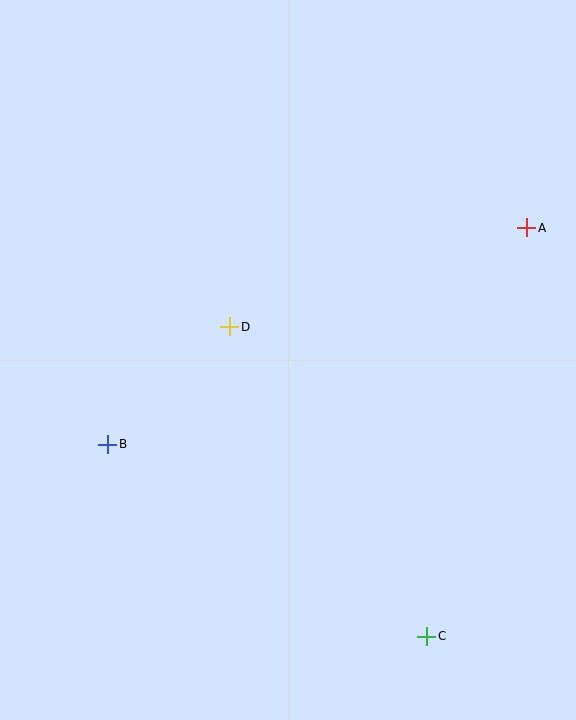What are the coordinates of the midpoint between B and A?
The midpoint between B and A is at (317, 336).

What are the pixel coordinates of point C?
Point C is at (427, 636).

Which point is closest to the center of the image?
Point D at (230, 327) is closest to the center.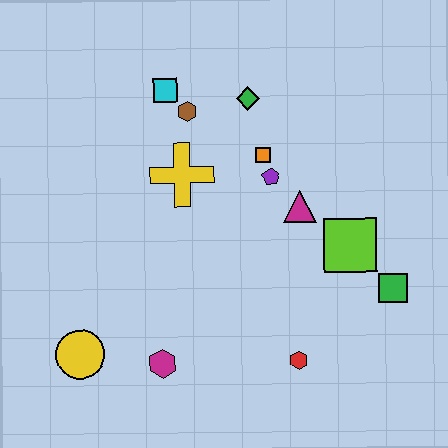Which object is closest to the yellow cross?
The brown hexagon is closest to the yellow cross.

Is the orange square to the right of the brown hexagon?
Yes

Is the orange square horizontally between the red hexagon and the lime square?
No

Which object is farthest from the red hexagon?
The cyan square is farthest from the red hexagon.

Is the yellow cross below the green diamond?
Yes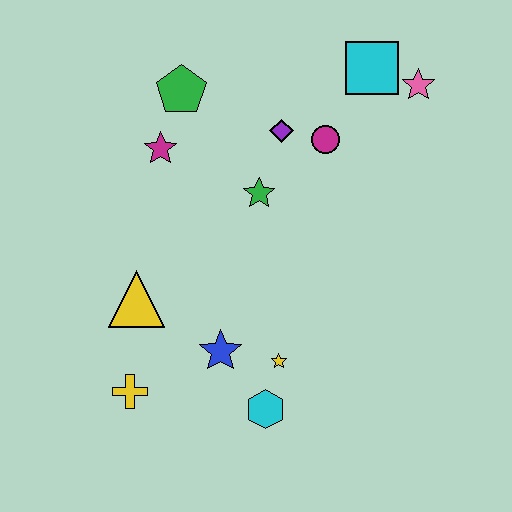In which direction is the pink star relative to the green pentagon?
The pink star is to the right of the green pentagon.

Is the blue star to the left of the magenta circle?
Yes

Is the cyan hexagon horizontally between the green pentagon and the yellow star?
Yes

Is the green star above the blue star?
Yes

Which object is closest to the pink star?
The cyan square is closest to the pink star.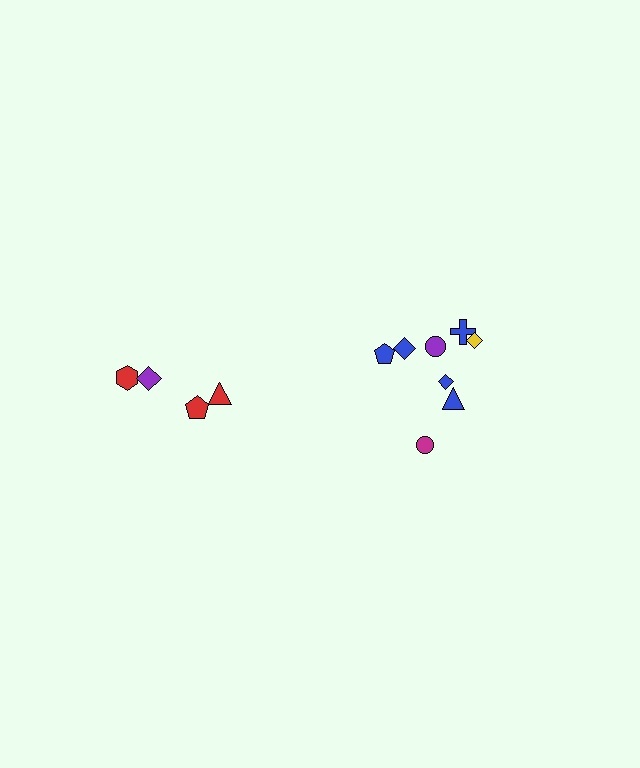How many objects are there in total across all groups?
There are 12 objects.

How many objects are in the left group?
There are 4 objects.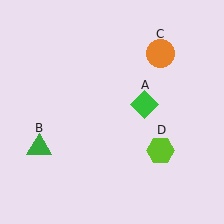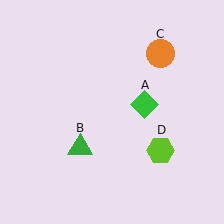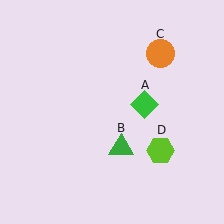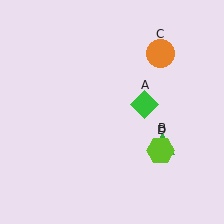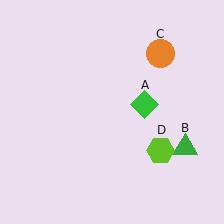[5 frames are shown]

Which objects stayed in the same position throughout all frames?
Green diamond (object A) and orange circle (object C) and lime hexagon (object D) remained stationary.